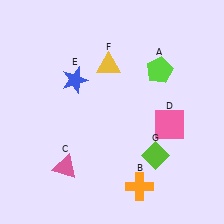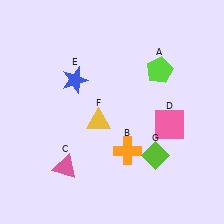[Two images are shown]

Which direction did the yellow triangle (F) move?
The yellow triangle (F) moved down.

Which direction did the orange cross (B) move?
The orange cross (B) moved up.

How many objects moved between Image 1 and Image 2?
2 objects moved between the two images.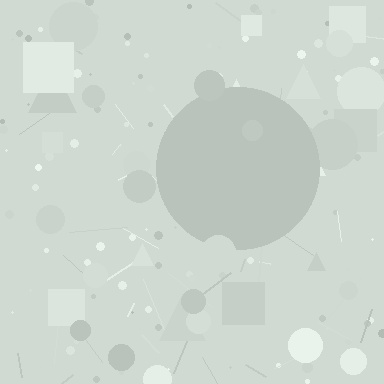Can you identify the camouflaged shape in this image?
The camouflaged shape is a circle.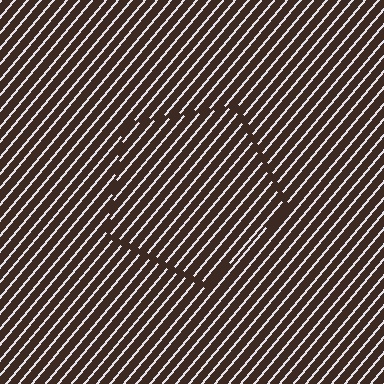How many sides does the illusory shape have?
5 sides — the line-ends trace a pentagon.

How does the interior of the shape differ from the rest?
The interior of the shape contains the same grating, shifted by half a period — the contour is defined by the phase discontinuity where line-ends from the inner and outer gratings abut.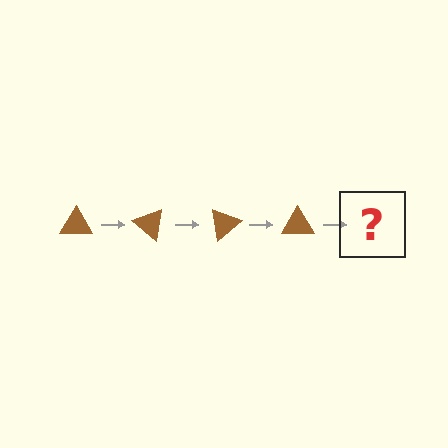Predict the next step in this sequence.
The next step is a brown triangle rotated 160 degrees.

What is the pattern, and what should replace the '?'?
The pattern is that the triangle rotates 40 degrees each step. The '?' should be a brown triangle rotated 160 degrees.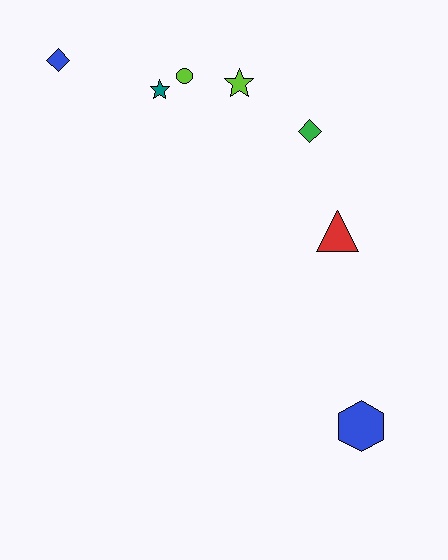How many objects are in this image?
There are 7 objects.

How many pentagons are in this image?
There are no pentagons.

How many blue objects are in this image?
There are 2 blue objects.